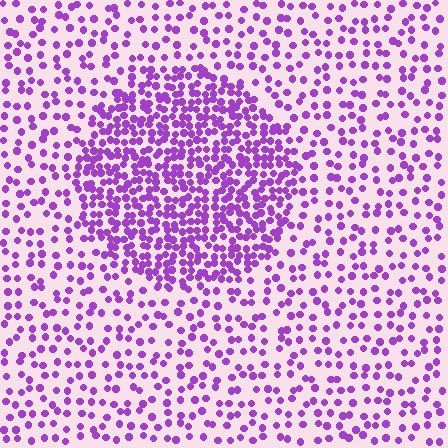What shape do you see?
I see a circle.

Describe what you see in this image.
The image contains small purple elements arranged at two different densities. A circle-shaped region is visible where the elements are more densely packed than the surrounding area.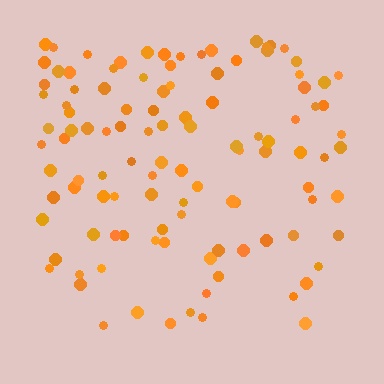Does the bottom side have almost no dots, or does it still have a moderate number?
Still a moderate number, just noticeably fewer than the top.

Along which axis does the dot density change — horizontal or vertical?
Vertical.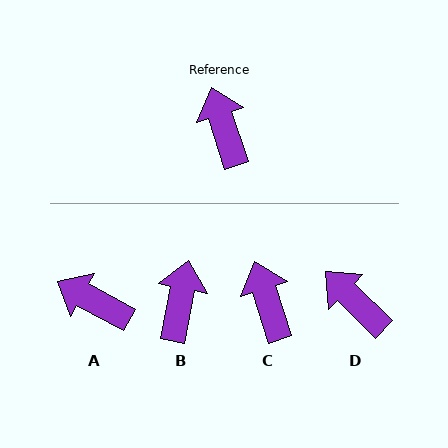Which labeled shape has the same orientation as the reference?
C.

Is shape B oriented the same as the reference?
No, it is off by about 29 degrees.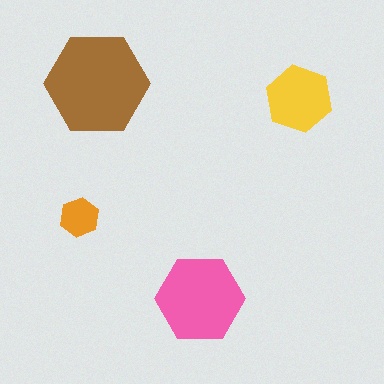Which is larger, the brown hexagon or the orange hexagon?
The brown one.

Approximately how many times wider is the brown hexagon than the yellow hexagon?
About 1.5 times wider.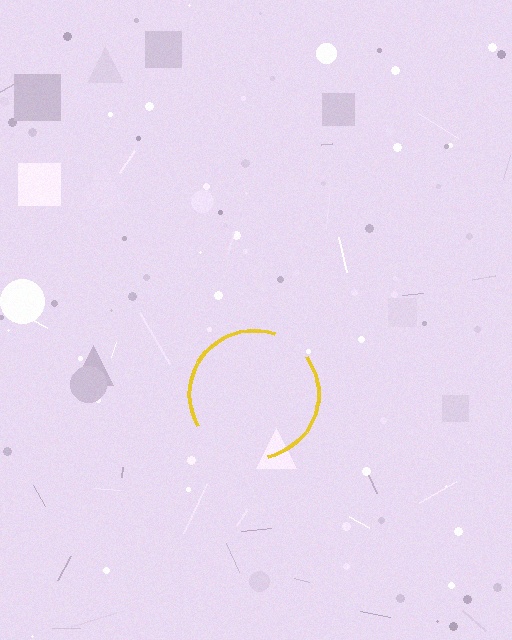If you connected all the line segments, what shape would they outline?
They would outline a circle.